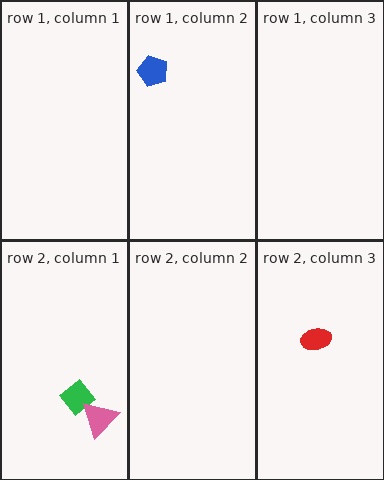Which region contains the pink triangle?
The row 2, column 1 region.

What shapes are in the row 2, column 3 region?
The red ellipse.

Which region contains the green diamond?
The row 2, column 1 region.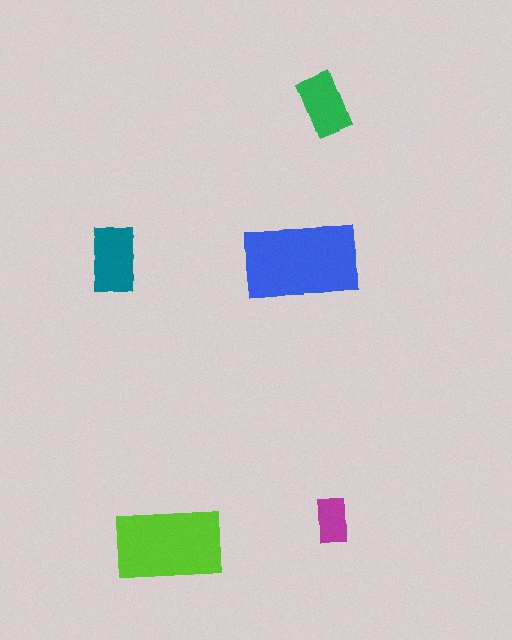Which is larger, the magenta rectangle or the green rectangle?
The green one.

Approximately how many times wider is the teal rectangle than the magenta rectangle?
About 1.5 times wider.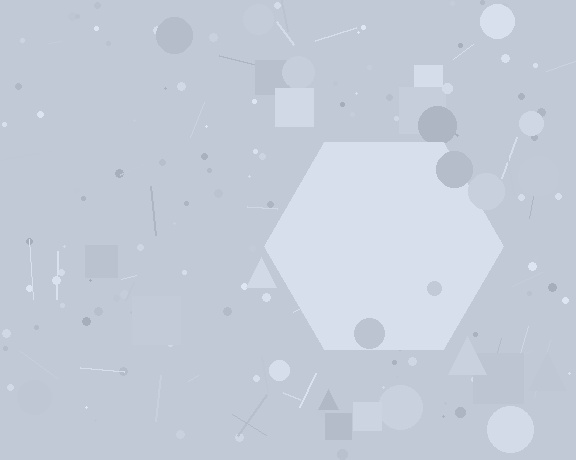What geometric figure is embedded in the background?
A hexagon is embedded in the background.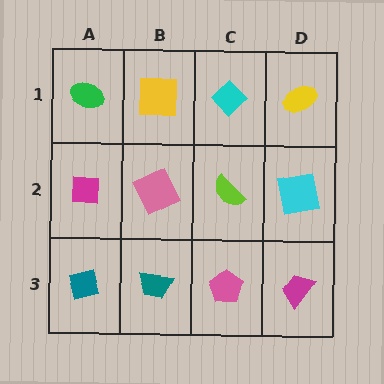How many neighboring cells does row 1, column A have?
2.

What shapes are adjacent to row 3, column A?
A magenta square (row 2, column A), a teal trapezoid (row 3, column B).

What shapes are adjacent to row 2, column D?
A yellow ellipse (row 1, column D), a magenta trapezoid (row 3, column D), a lime semicircle (row 2, column C).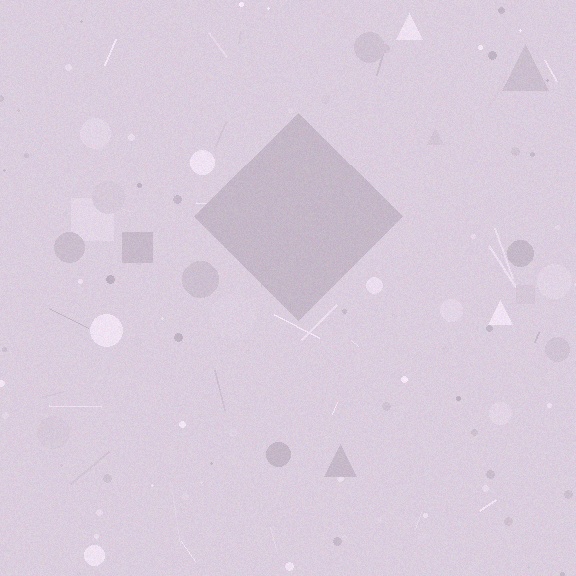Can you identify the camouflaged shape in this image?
The camouflaged shape is a diamond.